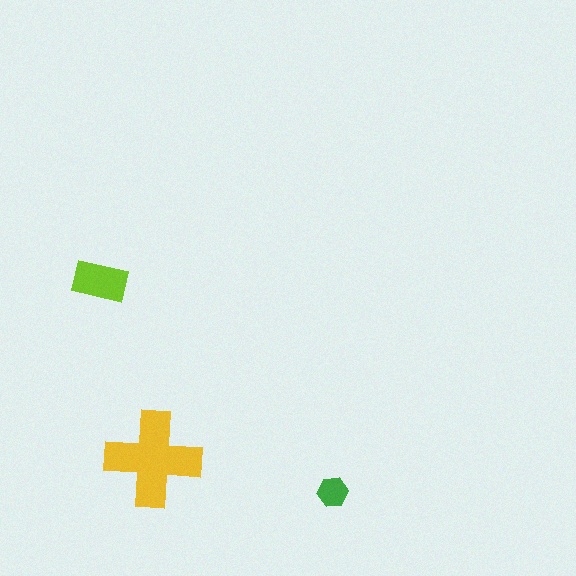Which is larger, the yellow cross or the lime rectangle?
The yellow cross.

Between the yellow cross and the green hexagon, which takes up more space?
The yellow cross.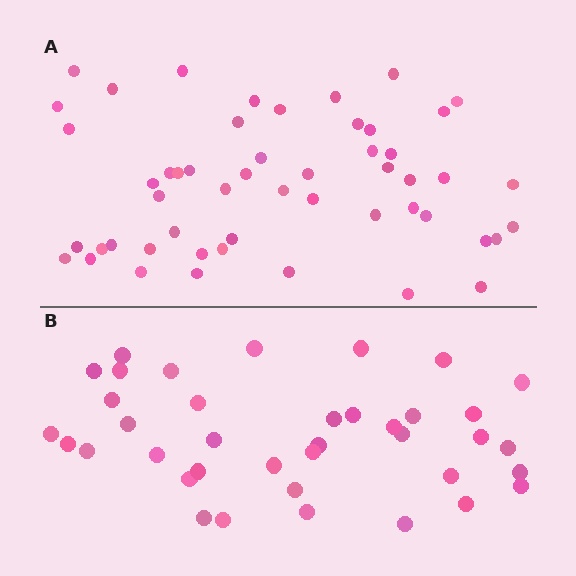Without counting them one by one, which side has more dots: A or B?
Region A (the top region) has more dots.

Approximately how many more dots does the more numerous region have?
Region A has approximately 15 more dots than region B.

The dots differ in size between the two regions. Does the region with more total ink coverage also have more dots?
No. Region B has more total ink coverage because its dots are larger, but region A actually contains more individual dots. Total area can be misleading — the number of items is what matters here.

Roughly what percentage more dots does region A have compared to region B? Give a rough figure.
About 35% more.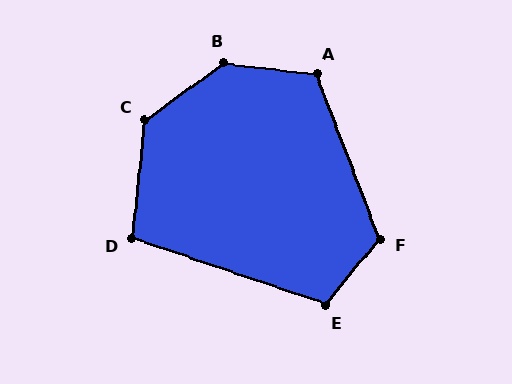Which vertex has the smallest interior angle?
D, at approximately 103 degrees.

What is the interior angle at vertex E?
Approximately 111 degrees (obtuse).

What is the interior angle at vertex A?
Approximately 117 degrees (obtuse).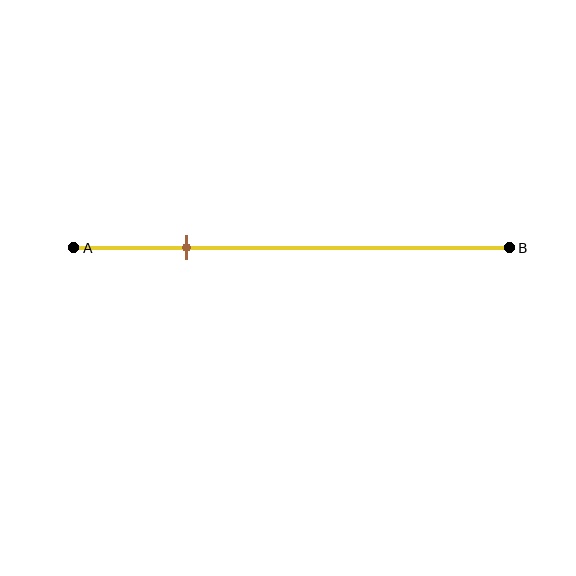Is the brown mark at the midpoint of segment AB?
No, the mark is at about 25% from A, not at the 50% midpoint.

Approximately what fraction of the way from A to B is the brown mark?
The brown mark is approximately 25% of the way from A to B.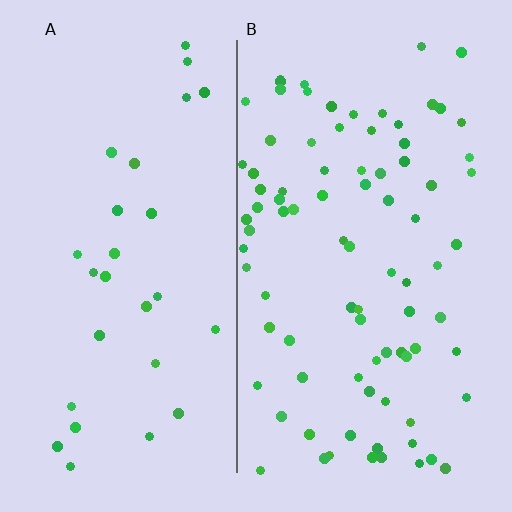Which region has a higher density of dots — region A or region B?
B (the right).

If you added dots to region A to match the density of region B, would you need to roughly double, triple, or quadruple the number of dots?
Approximately triple.